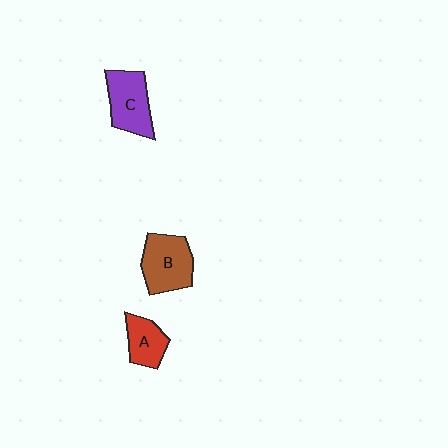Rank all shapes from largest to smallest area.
From largest to smallest: B (brown), C (purple), A (red).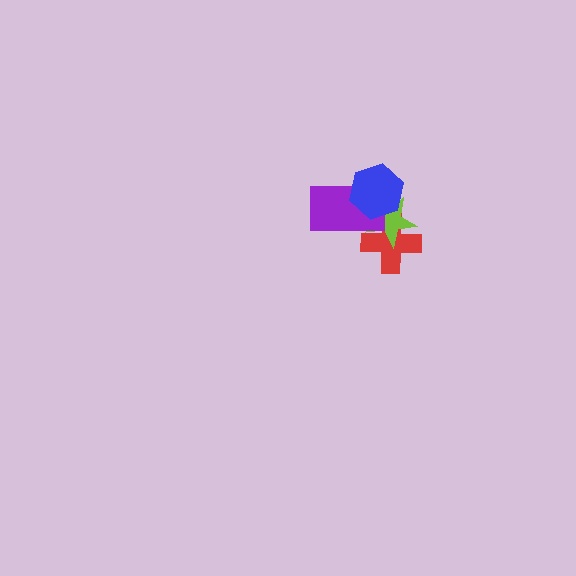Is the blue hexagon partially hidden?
No, no other shape covers it.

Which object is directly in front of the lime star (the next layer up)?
The purple rectangle is directly in front of the lime star.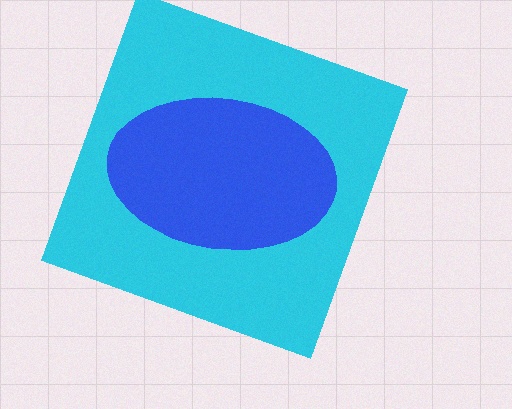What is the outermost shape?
The cyan square.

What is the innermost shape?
The blue ellipse.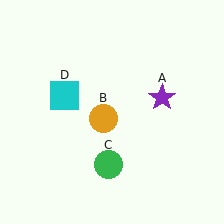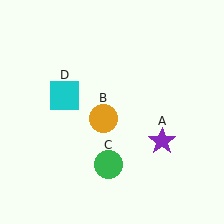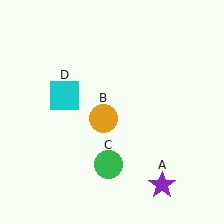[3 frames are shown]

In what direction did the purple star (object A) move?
The purple star (object A) moved down.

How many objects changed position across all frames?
1 object changed position: purple star (object A).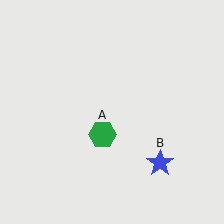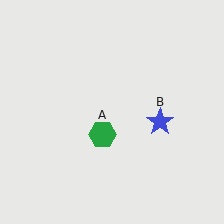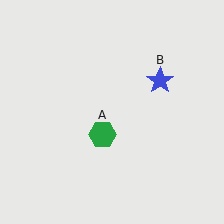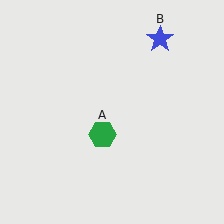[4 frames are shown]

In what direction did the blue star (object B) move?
The blue star (object B) moved up.